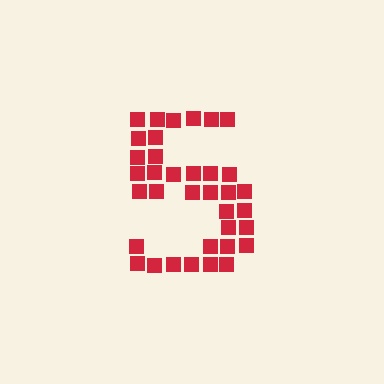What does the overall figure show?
The overall figure shows the digit 5.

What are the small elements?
The small elements are squares.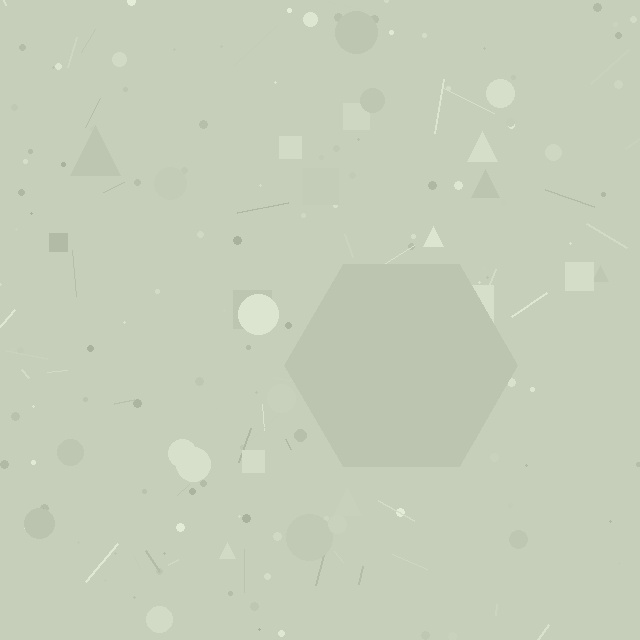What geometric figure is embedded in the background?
A hexagon is embedded in the background.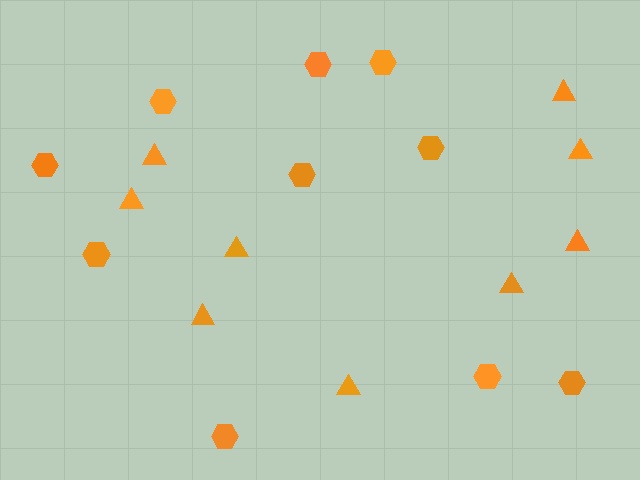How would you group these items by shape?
There are 2 groups: one group of hexagons (10) and one group of triangles (9).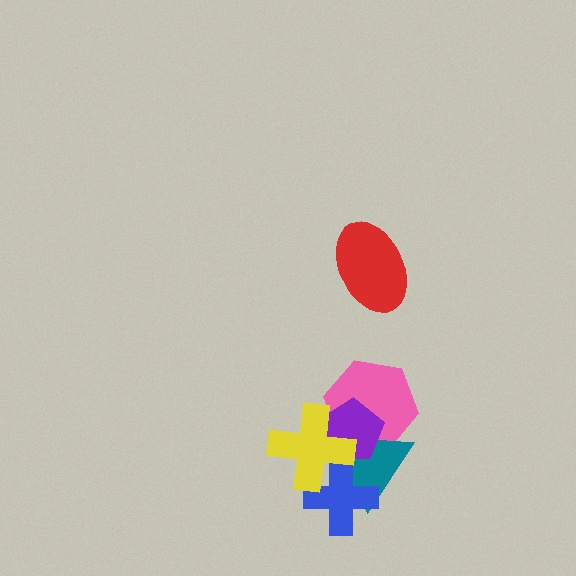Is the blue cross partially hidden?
Yes, it is partially covered by another shape.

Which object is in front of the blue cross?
The yellow cross is in front of the blue cross.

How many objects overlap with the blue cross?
2 objects overlap with the blue cross.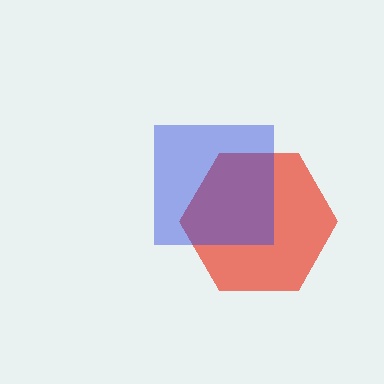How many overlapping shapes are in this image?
There are 2 overlapping shapes in the image.